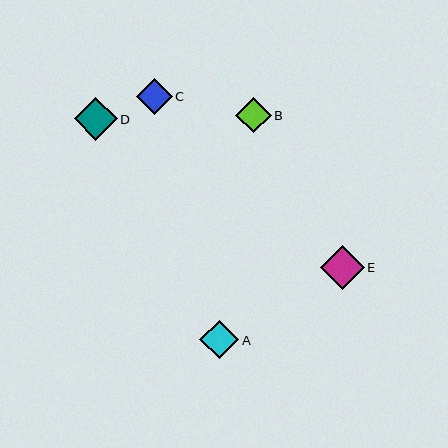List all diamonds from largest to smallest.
From largest to smallest: E, D, A, C, B.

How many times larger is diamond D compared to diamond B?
Diamond D is approximately 1.2 times the size of diamond B.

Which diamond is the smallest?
Diamond B is the smallest with a size of approximately 35 pixels.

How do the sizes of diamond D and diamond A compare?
Diamond D and diamond A are approximately the same size.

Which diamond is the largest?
Diamond E is the largest with a size of approximately 44 pixels.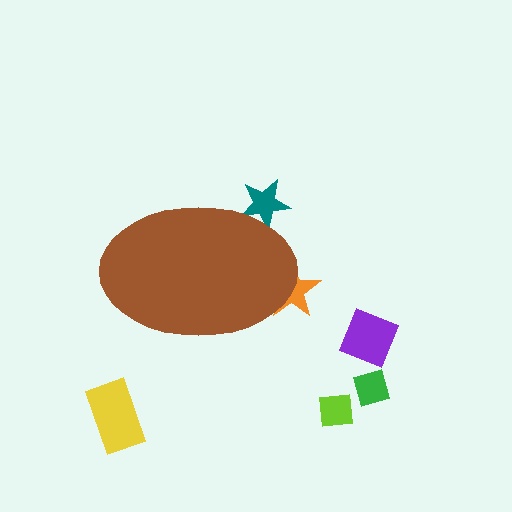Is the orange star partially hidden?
Yes, the orange star is partially hidden behind the brown ellipse.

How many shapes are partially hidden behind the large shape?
2 shapes are partially hidden.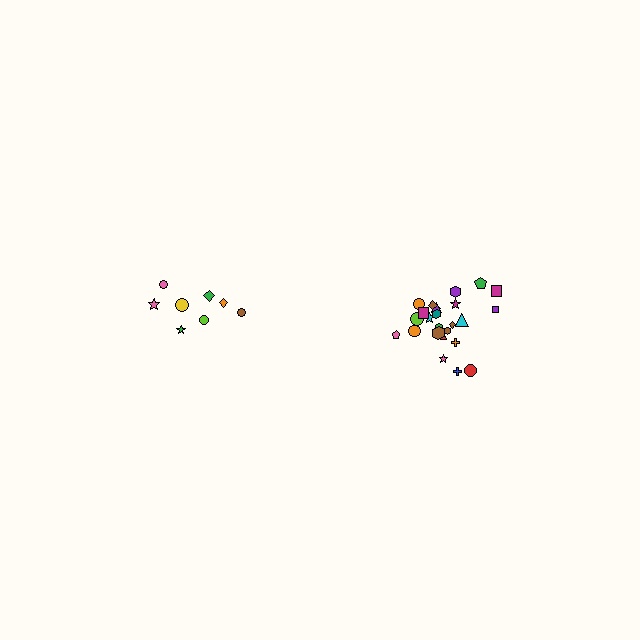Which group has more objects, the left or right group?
The right group.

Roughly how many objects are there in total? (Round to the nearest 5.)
Roughly 35 objects in total.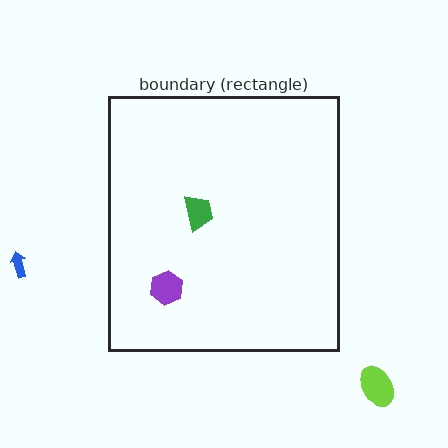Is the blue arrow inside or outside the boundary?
Outside.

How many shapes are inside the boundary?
2 inside, 2 outside.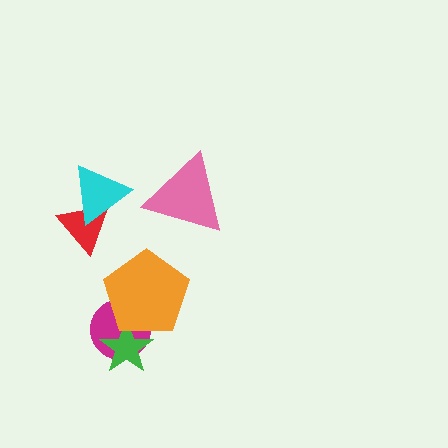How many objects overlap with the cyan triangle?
1 object overlaps with the cyan triangle.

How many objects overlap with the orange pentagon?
2 objects overlap with the orange pentagon.